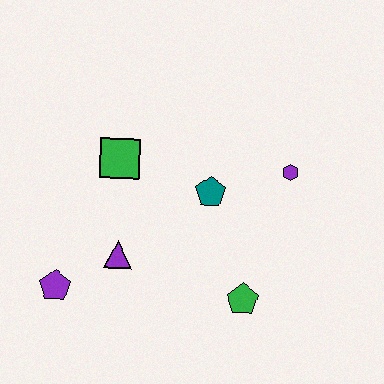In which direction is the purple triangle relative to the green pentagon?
The purple triangle is to the left of the green pentagon.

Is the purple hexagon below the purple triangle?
No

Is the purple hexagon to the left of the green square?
No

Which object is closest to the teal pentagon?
The purple hexagon is closest to the teal pentagon.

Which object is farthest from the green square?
The green pentagon is farthest from the green square.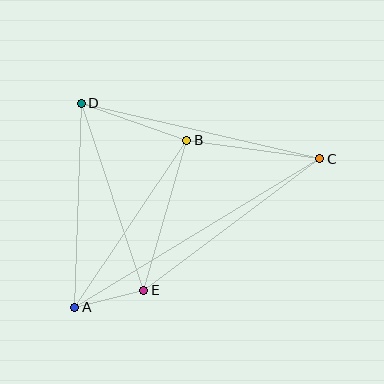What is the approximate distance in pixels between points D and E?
The distance between D and E is approximately 197 pixels.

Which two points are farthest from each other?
Points A and C are farthest from each other.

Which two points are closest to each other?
Points A and E are closest to each other.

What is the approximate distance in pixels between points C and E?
The distance between C and E is approximately 220 pixels.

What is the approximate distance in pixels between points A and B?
The distance between A and B is approximately 201 pixels.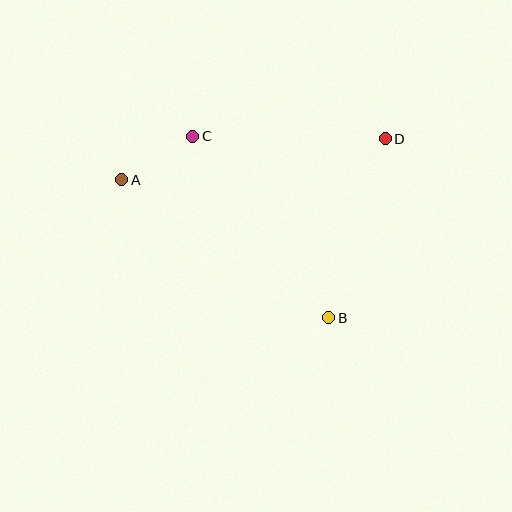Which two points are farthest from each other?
Points A and D are farthest from each other.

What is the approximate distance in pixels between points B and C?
The distance between B and C is approximately 227 pixels.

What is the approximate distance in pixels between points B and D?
The distance between B and D is approximately 188 pixels.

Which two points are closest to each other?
Points A and C are closest to each other.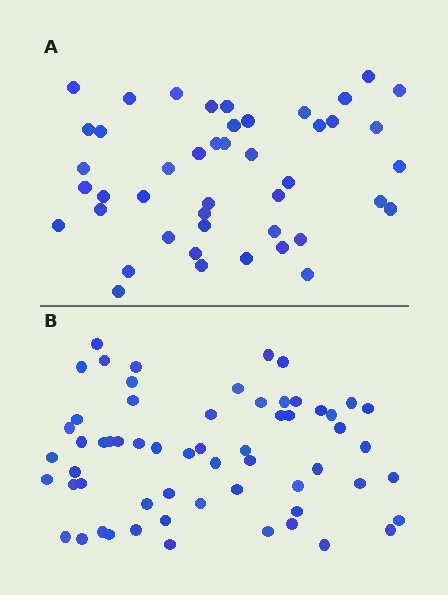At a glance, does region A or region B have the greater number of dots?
Region B (the bottom region) has more dots.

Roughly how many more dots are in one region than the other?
Region B has approximately 15 more dots than region A.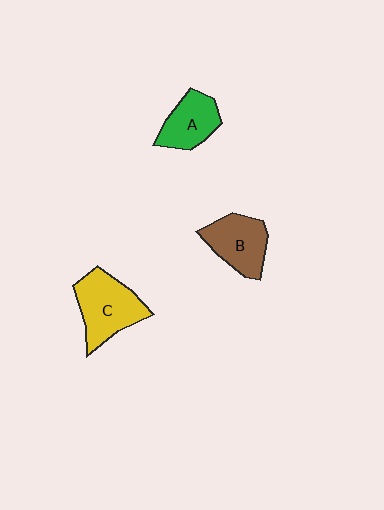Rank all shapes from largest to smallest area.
From largest to smallest: C (yellow), B (brown), A (green).